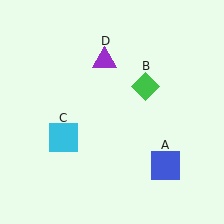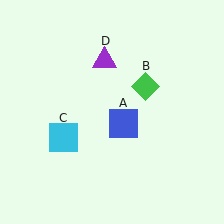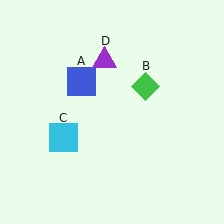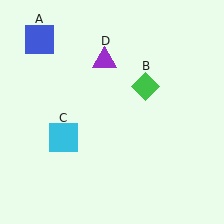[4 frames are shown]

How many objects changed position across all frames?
1 object changed position: blue square (object A).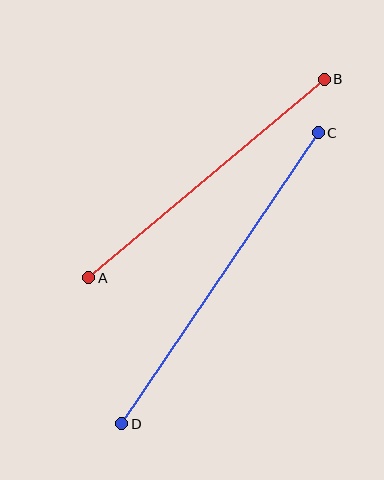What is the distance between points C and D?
The distance is approximately 351 pixels.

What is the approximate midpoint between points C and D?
The midpoint is at approximately (220, 278) pixels.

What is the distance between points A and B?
The distance is approximately 308 pixels.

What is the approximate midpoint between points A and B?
The midpoint is at approximately (206, 178) pixels.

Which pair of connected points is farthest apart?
Points C and D are farthest apart.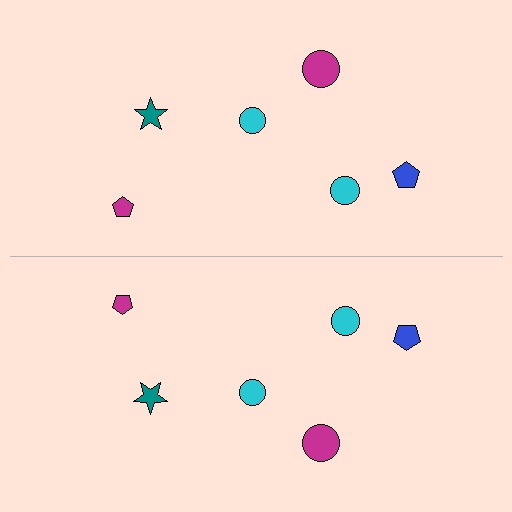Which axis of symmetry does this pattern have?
The pattern has a horizontal axis of symmetry running through the center of the image.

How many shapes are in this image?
There are 12 shapes in this image.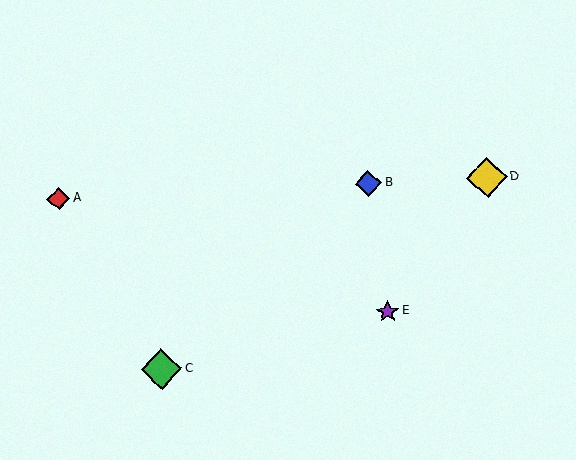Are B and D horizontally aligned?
Yes, both are at y≈183.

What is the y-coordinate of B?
Object B is at y≈183.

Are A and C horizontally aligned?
No, A is at y≈199 and C is at y≈369.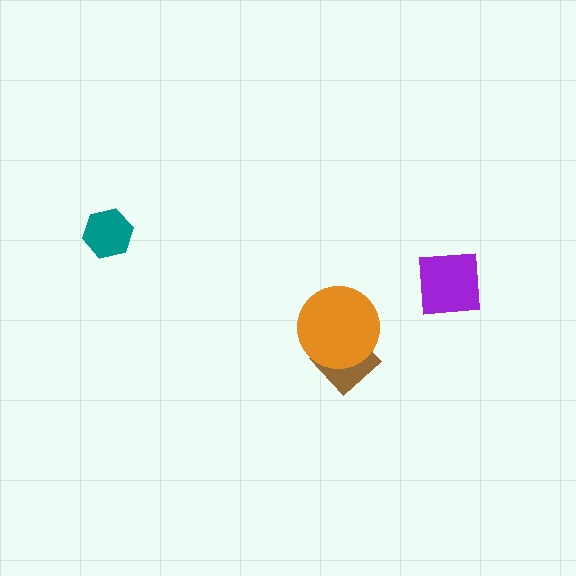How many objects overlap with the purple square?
0 objects overlap with the purple square.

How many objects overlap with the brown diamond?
1 object overlaps with the brown diamond.